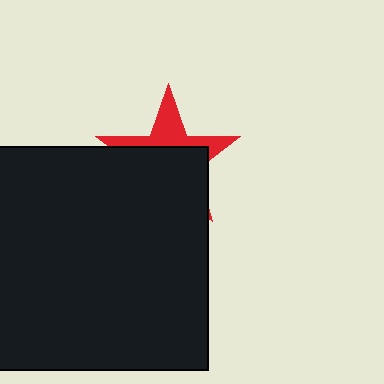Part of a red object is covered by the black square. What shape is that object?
It is a star.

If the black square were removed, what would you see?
You would see the complete red star.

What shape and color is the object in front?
The object in front is a black square.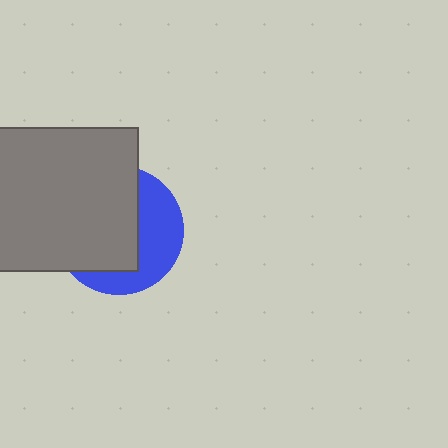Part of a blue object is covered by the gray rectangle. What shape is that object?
It is a circle.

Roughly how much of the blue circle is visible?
A small part of it is visible (roughly 40%).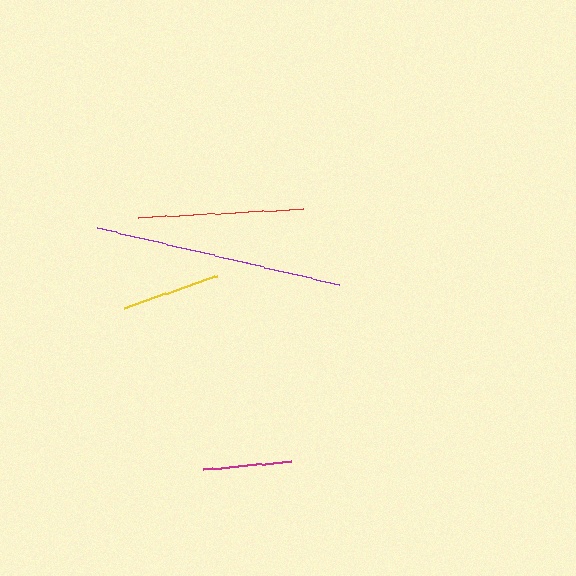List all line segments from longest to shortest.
From longest to shortest: purple, red, yellow, magenta.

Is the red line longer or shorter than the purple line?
The purple line is longer than the red line.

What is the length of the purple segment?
The purple segment is approximately 249 pixels long.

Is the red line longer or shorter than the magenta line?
The red line is longer than the magenta line.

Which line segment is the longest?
The purple line is the longest at approximately 249 pixels.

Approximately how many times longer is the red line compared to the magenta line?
The red line is approximately 1.8 times the length of the magenta line.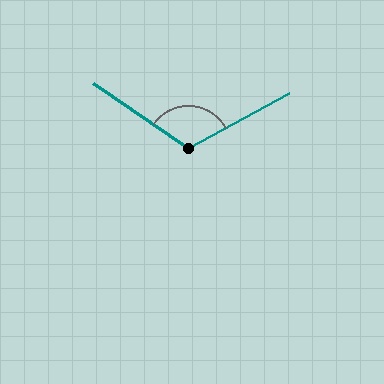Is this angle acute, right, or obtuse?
It is obtuse.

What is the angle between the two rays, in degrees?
Approximately 117 degrees.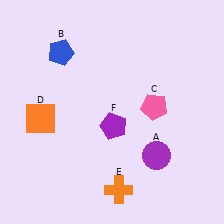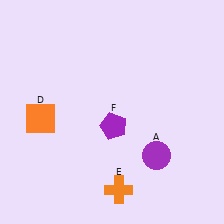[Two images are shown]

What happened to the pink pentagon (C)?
The pink pentagon (C) was removed in Image 2. It was in the top-right area of Image 1.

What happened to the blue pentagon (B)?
The blue pentagon (B) was removed in Image 2. It was in the top-left area of Image 1.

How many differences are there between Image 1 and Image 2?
There are 2 differences between the two images.